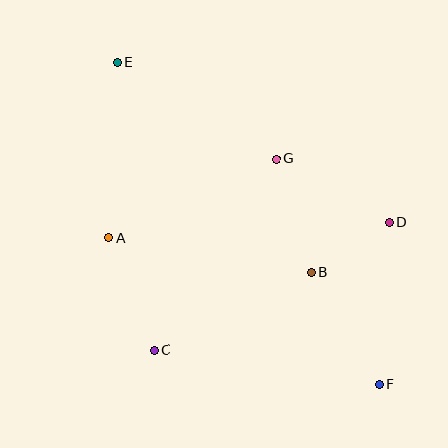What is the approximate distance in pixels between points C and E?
The distance between C and E is approximately 290 pixels.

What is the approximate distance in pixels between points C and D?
The distance between C and D is approximately 267 pixels.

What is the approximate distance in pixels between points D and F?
The distance between D and F is approximately 162 pixels.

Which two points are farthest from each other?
Points E and F are farthest from each other.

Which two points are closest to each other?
Points B and D are closest to each other.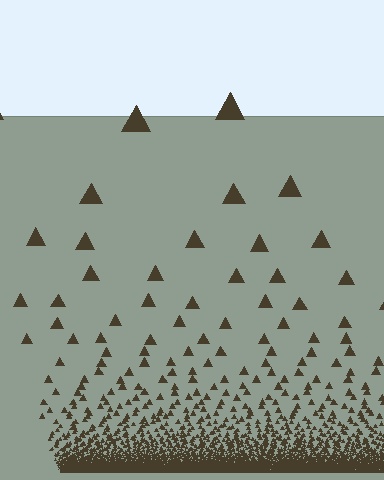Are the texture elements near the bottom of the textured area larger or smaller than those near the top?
Smaller. The gradient is inverted — elements near the bottom are smaller and denser.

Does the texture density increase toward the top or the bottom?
Density increases toward the bottom.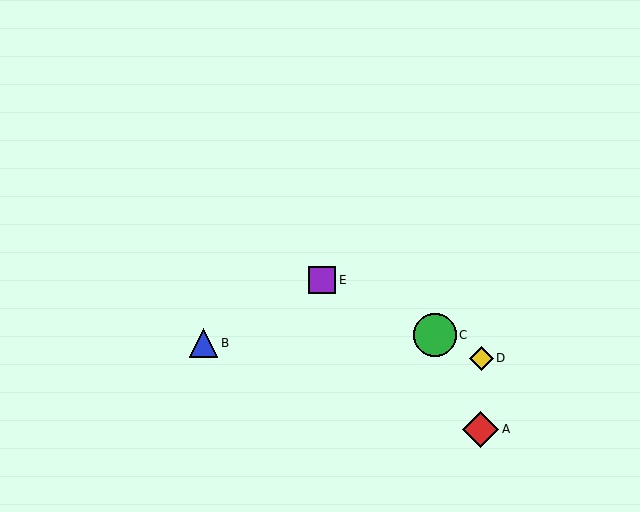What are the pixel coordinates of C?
Object C is at (435, 335).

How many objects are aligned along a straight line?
3 objects (C, D, E) are aligned along a straight line.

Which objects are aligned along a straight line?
Objects C, D, E are aligned along a straight line.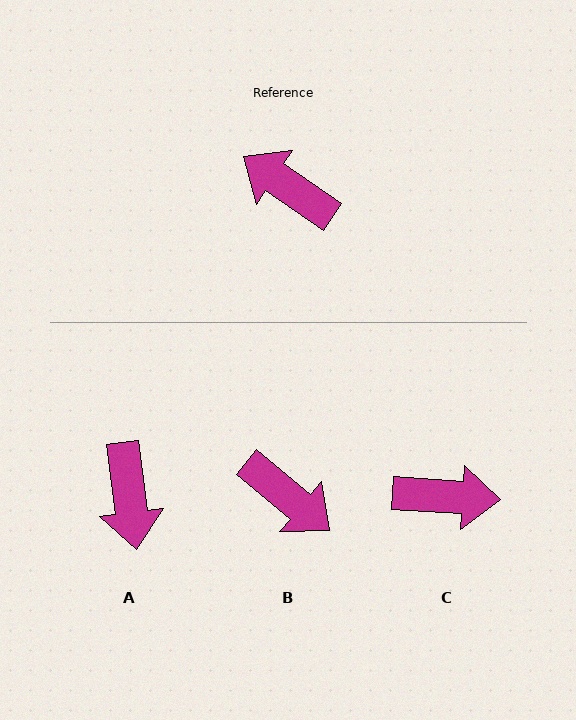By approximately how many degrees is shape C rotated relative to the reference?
Approximately 149 degrees clockwise.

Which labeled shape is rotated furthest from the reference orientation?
B, about 174 degrees away.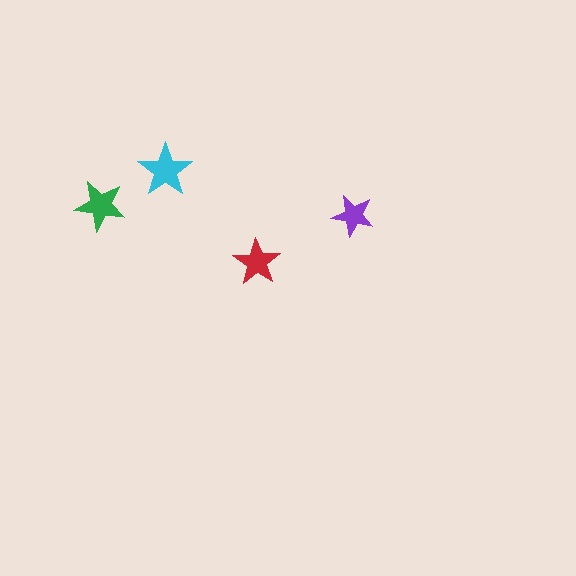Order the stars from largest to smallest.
the cyan one, the green one, the red one, the purple one.